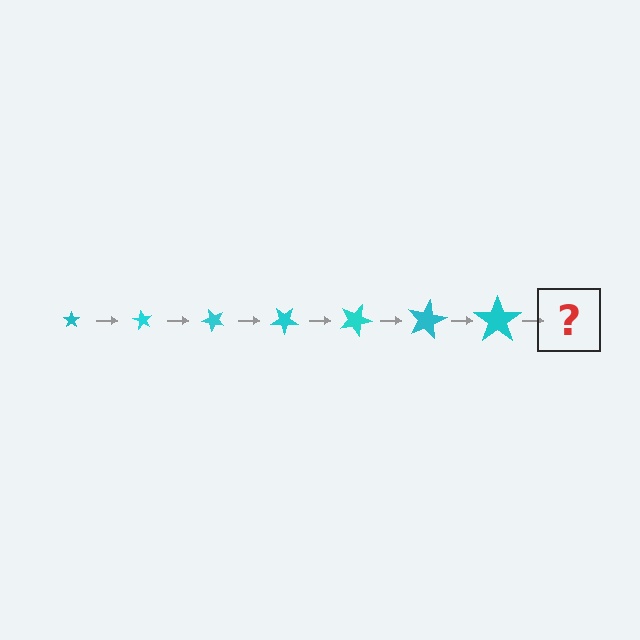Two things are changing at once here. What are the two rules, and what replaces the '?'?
The two rules are that the star grows larger each step and it rotates 60 degrees each step. The '?' should be a star, larger than the previous one and rotated 420 degrees from the start.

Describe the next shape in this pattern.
It should be a star, larger than the previous one and rotated 420 degrees from the start.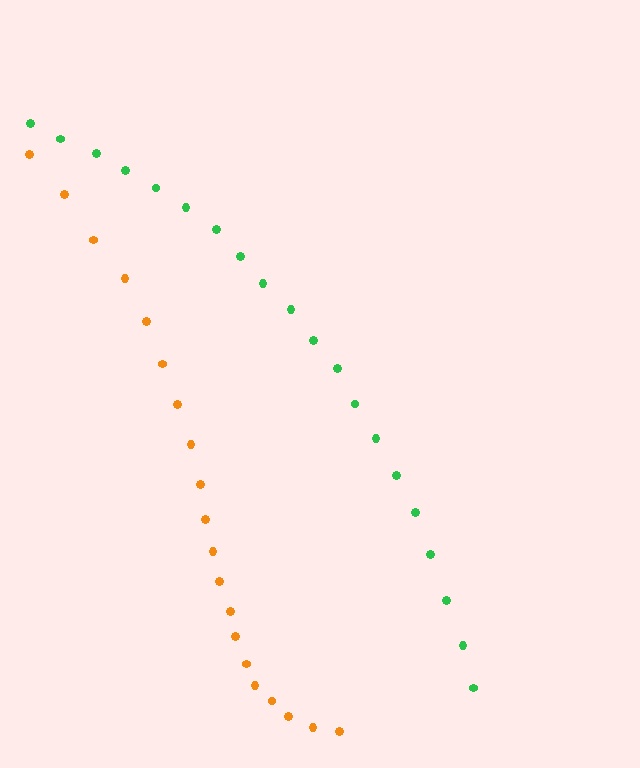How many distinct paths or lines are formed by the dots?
There are 2 distinct paths.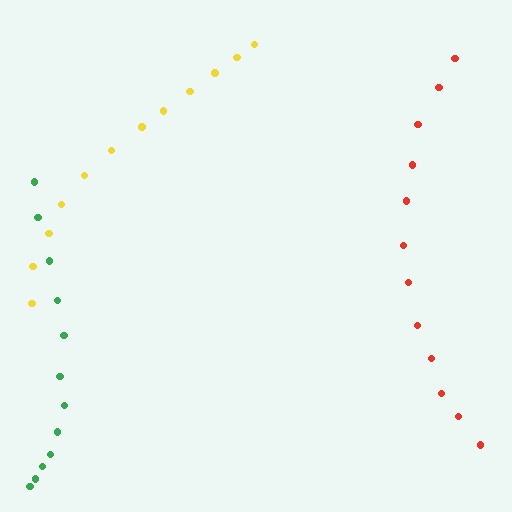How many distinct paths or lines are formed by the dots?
There are 3 distinct paths.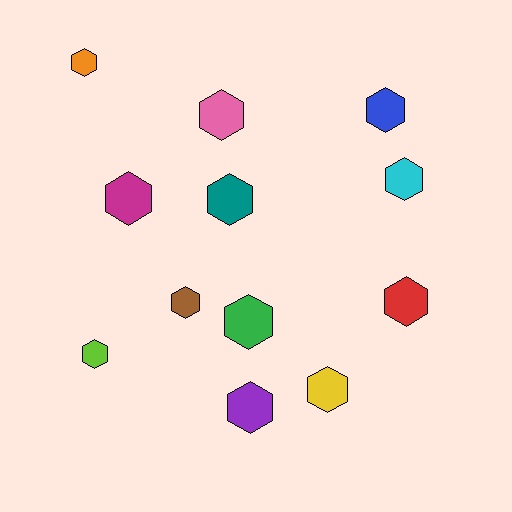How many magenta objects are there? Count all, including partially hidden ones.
There is 1 magenta object.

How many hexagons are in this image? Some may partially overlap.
There are 12 hexagons.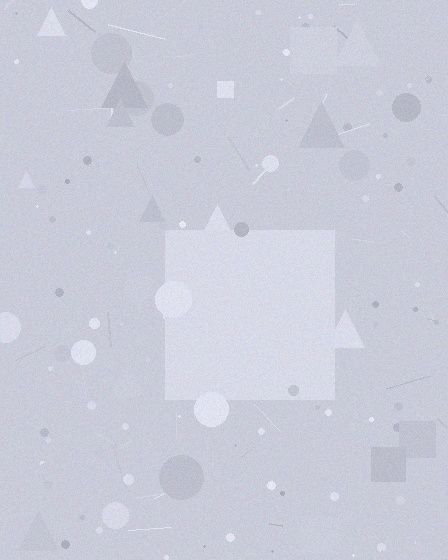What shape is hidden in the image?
A square is hidden in the image.